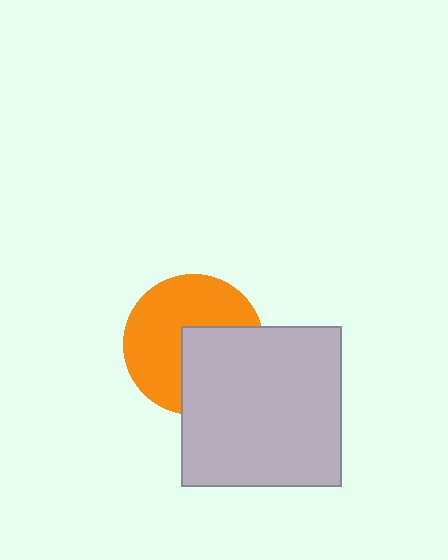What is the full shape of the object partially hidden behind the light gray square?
The partially hidden object is an orange circle.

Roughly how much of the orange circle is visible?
About half of it is visible (roughly 60%).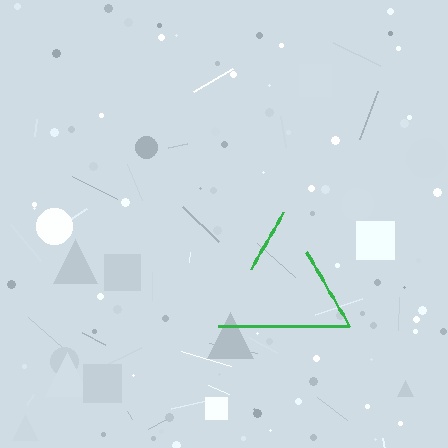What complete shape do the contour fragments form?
The contour fragments form a triangle.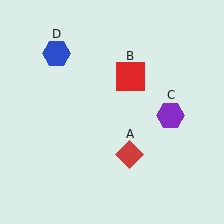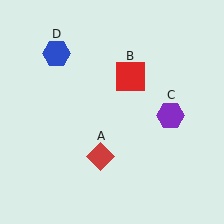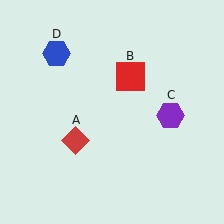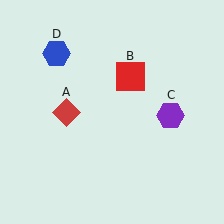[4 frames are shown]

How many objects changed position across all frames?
1 object changed position: red diamond (object A).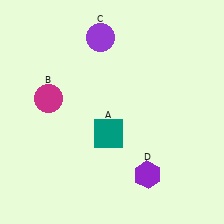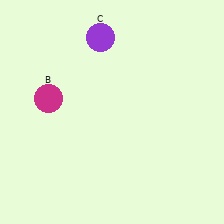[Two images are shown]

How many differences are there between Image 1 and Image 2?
There are 2 differences between the two images.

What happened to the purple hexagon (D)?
The purple hexagon (D) was removed in Image 2. It was in the bottom-right area of Image 1.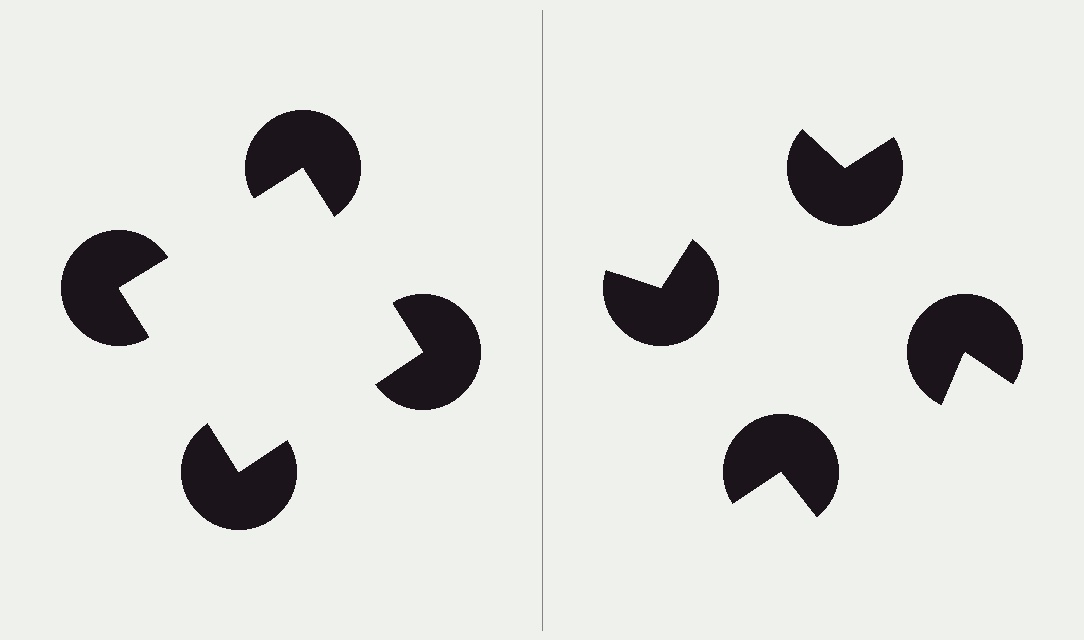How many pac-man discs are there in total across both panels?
8 — 4 on each side.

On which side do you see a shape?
An illusory square appears on the left side. On the right side the wedge cuts are rotated, so no coherent shape forms.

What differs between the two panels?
The pac-man discs are positioned identically on both sides; only the wedge orientations differ. On the left they align to a square; on the right they are misaligned.